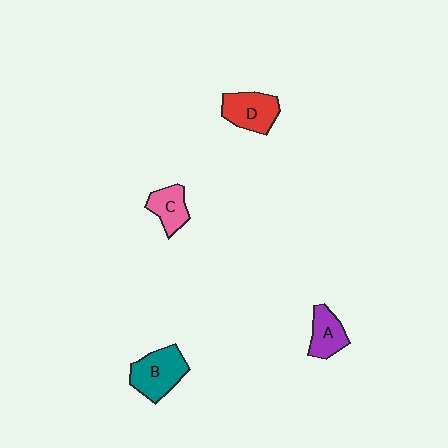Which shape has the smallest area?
Shape C (pink).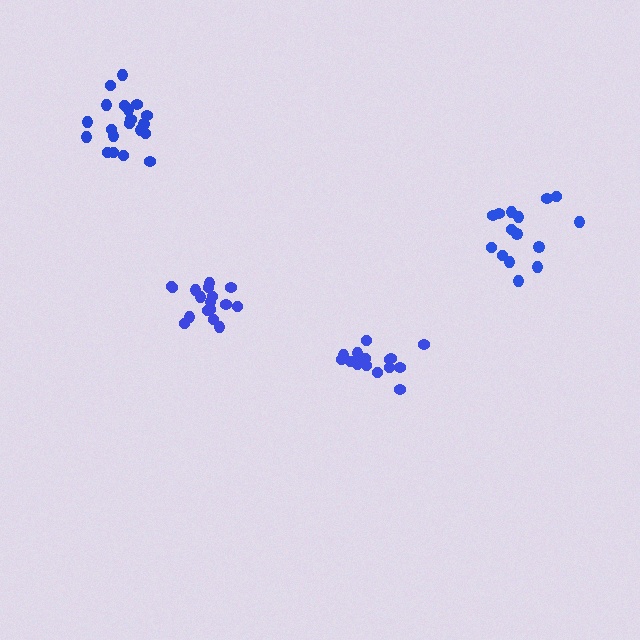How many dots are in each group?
Group 1: 15 dots, Group 2: 15 dots, Group 3: 17 dots, Group 4: 21 dots (68 total).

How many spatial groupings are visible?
There are 4 spatial groupings.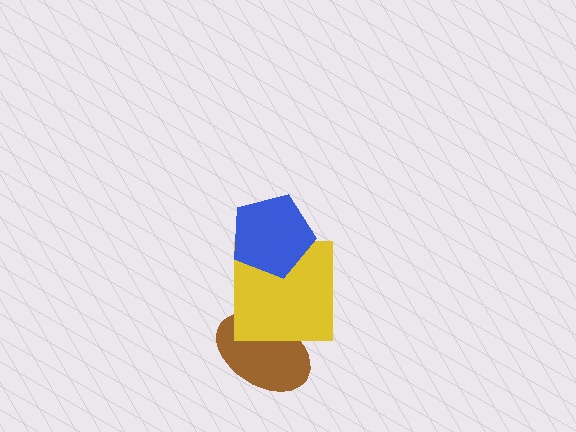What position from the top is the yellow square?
The yellow square is 2nd from the top.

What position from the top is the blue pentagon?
The blue pentagon is 1st from the top.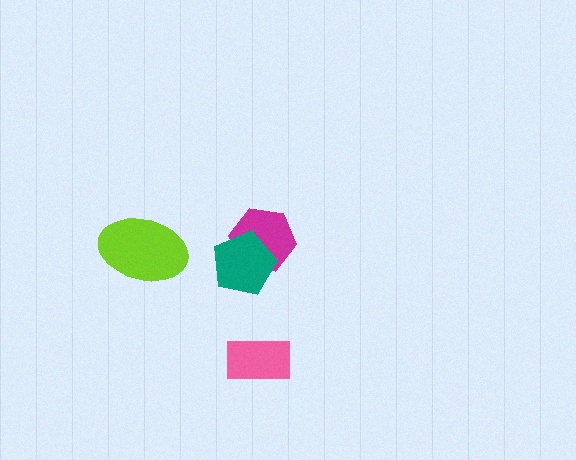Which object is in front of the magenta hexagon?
The teal pentagon is in front of the magenta hexagon.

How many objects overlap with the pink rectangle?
0 objects overlap with the pink rectangle.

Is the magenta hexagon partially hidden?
Yes, it is partially covered by another shape.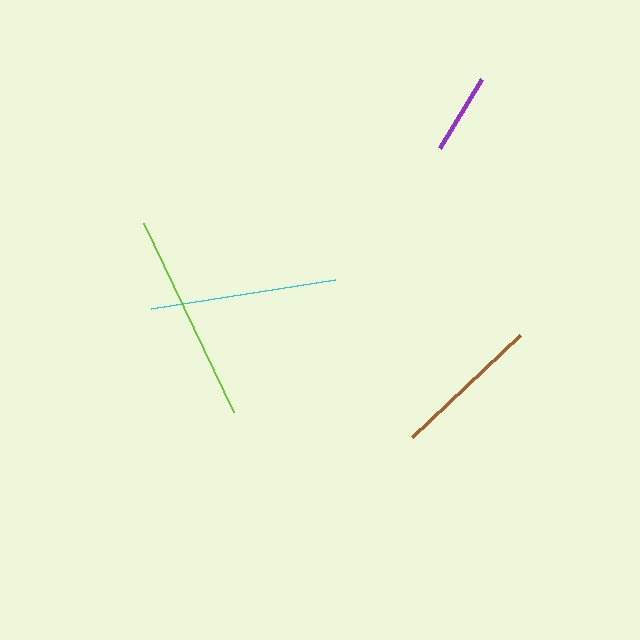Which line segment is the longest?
The lime line is the longest at approximately 209 pixels.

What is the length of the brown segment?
The brown segment is approximately 148 pixels long.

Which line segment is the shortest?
The purple line is the shortest at approximately 81 pixels.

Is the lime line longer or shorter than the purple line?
The lime line is longer than the purple line.